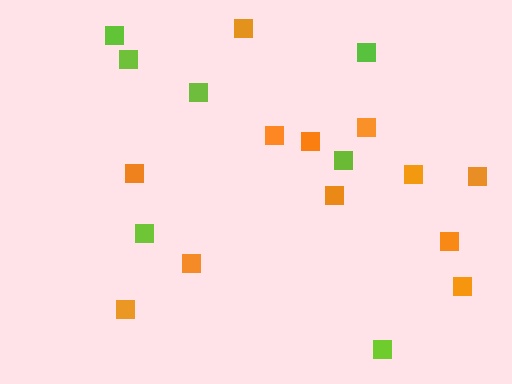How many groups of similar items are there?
There are 2 groups: one group of lime squares (7) and one group of orange squares (12).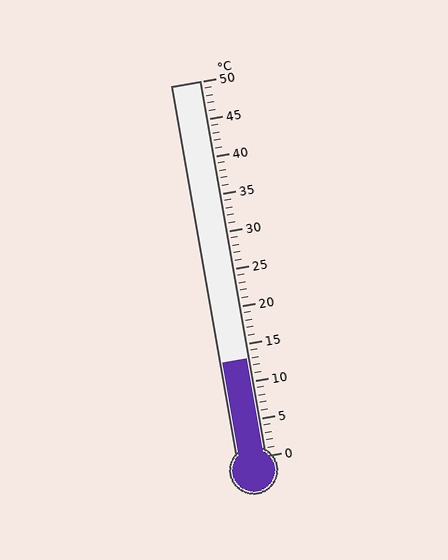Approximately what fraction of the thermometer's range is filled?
The thermometer is filled to approximately 25% of its range.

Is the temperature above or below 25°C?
The temperature is below 25°C.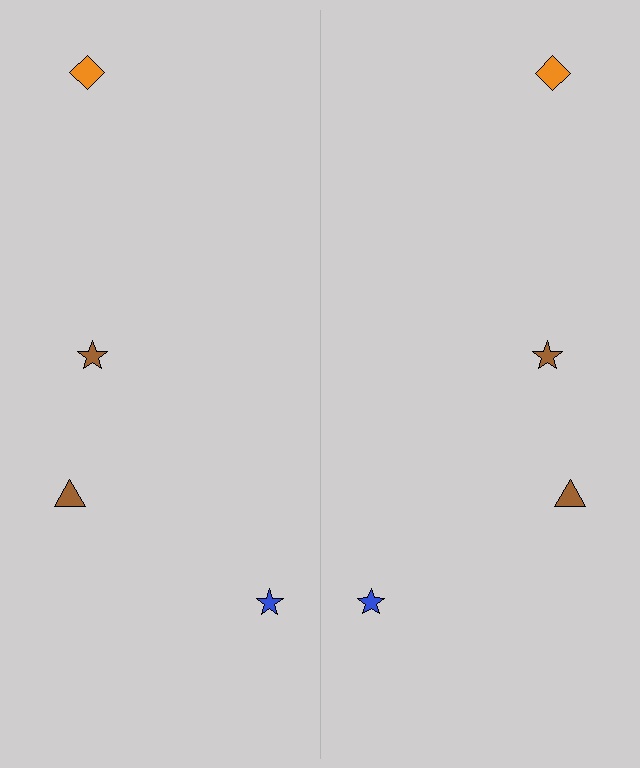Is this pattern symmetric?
Yes, this pattern has bilateral (reflection) symmetry.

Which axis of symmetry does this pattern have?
The pattern has a vertical axis of symmetry running through the center of the image.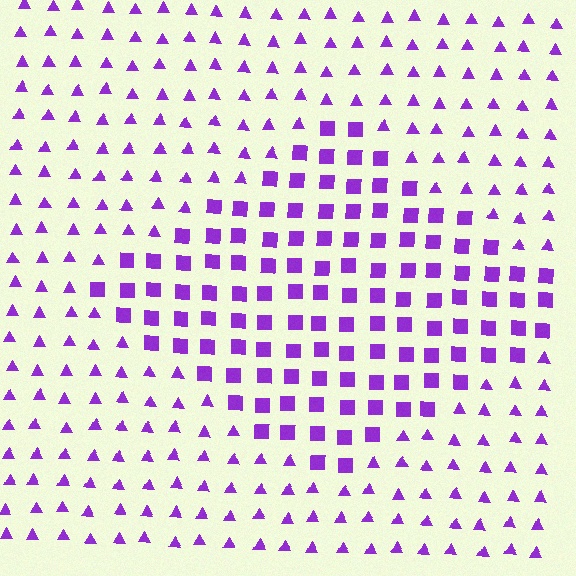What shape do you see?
I see a diamond.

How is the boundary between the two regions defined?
The boundary is defined by a change in element shape: squares inside vs. triangles outside. All elements share the same color and spacing.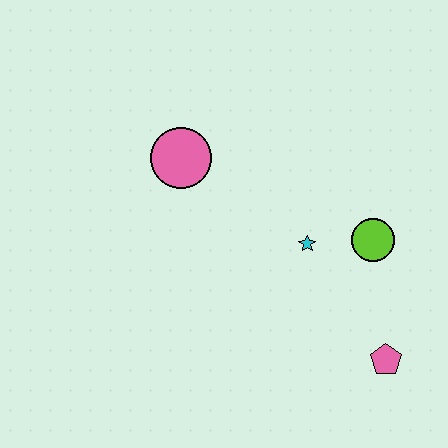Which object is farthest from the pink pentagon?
The pink circle is farthest from the pink pentagon.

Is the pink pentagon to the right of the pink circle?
Yes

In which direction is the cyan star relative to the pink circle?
The cyan star is to the right of the pink circle.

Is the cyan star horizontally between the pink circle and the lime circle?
Yes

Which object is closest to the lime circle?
The cyan star is closest to the lime circle.